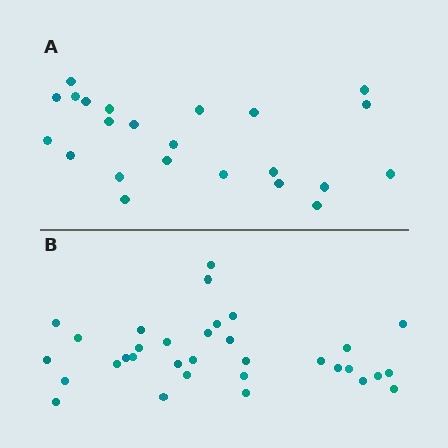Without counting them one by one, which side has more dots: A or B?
Region B (the bottom region) has more dots.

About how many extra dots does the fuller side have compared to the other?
Region B has roughly 10 or so more dots than region A.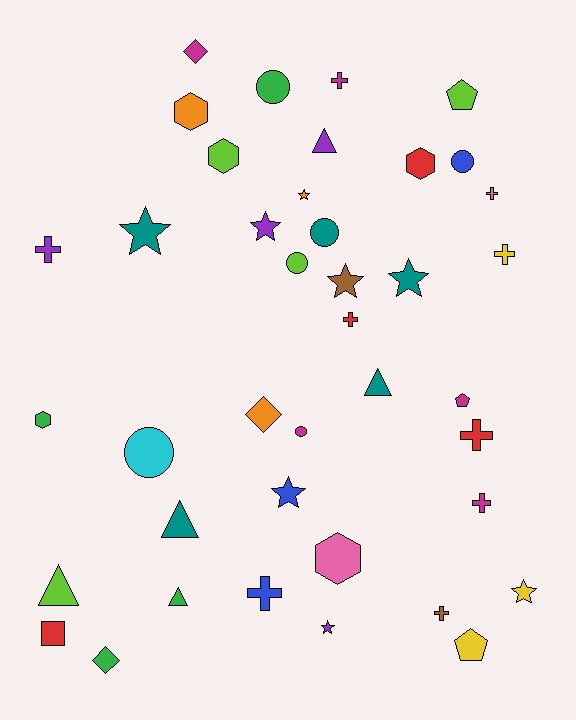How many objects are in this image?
There are 40 objects.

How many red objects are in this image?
There are 4 red objects.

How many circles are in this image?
There are 6 circles.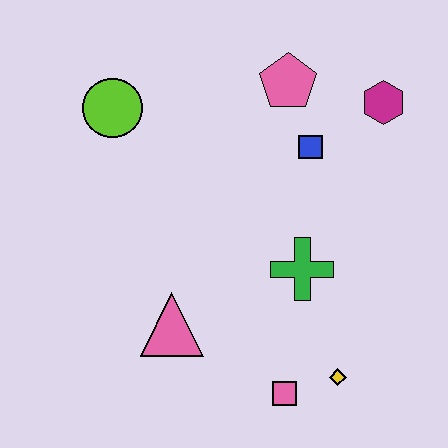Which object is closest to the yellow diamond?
The pink square is closest to the yellow diamond.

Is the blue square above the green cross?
Yes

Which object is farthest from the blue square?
The pink square is farthest from the blue square.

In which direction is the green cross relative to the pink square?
The green cross is above the pink square.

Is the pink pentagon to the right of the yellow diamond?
No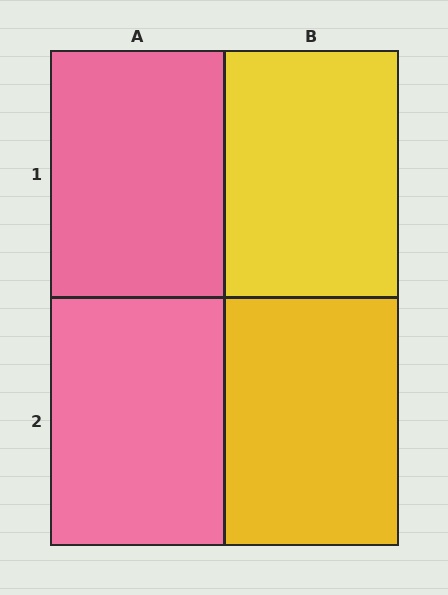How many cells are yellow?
2 cells are yellow.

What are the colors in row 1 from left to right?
Pink, yellow.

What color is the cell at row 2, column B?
Yellow.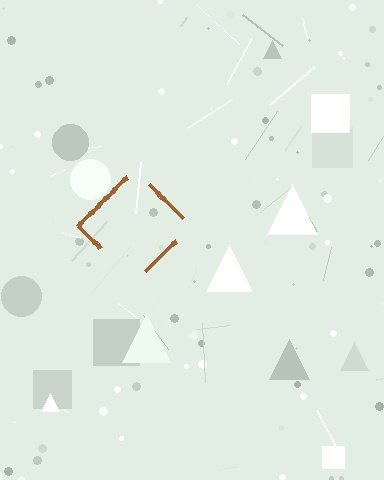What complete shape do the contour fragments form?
The contour fragments form a diamond.